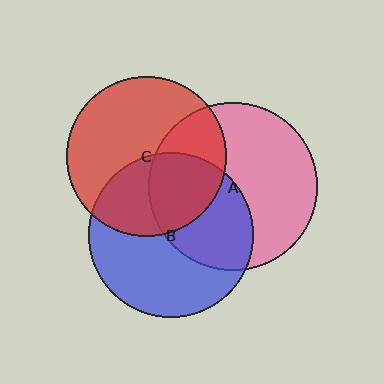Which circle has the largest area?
Circle A (pink).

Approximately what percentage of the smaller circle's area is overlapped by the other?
Approximately 35%.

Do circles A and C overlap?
Yes.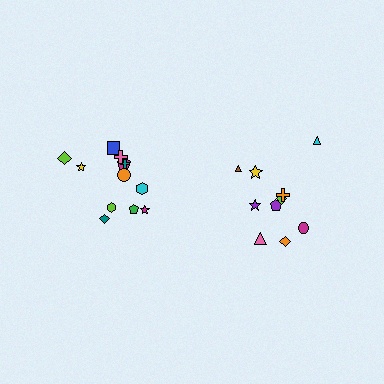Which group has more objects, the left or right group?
The left group.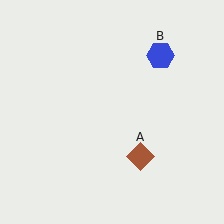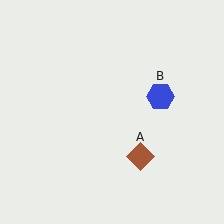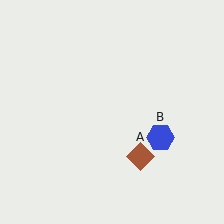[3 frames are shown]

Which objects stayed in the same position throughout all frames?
Brown diamond (object A) remained stationary.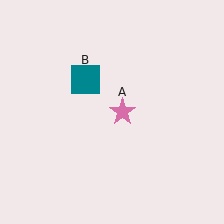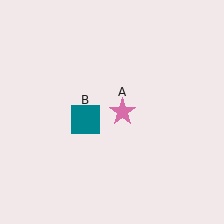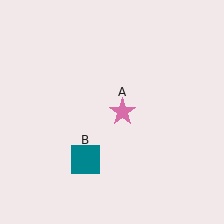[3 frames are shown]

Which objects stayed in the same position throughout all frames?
Pink star (object A) remained stationary.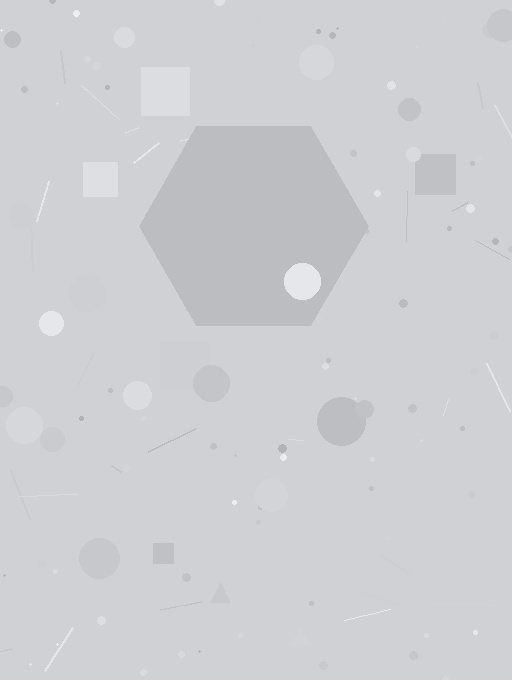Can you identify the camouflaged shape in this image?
The camouflaged shape is a hexagon.